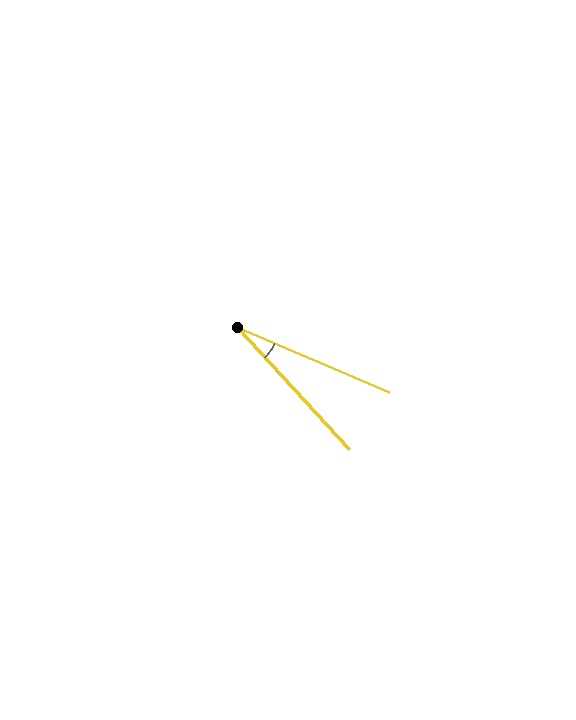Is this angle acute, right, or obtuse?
It is acute.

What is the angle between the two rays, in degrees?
Approximately 24 degrees.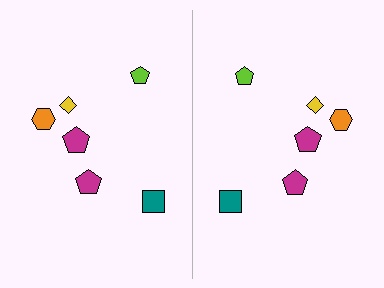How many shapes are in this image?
There are 12 shapes in this image.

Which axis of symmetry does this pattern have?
The pattern has a vertical axis of symmetry running through the center of the image.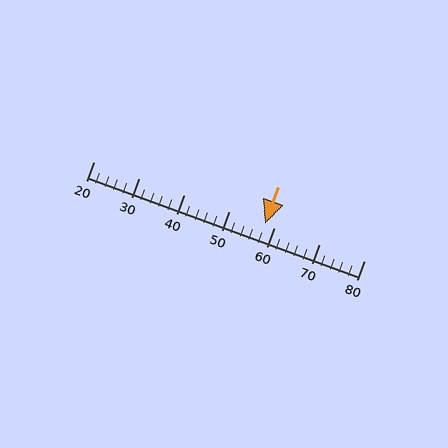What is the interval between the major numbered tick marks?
The major tick marks are spaced 10 units apart.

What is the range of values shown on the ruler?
The ruler shows values from 20 to 80.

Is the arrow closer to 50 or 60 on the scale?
The arrow is closer to 60.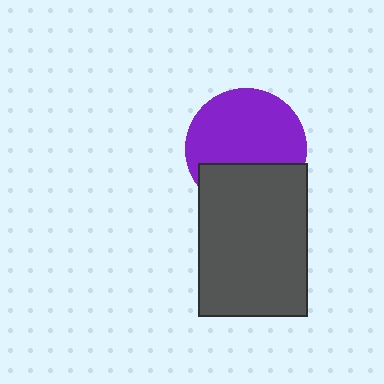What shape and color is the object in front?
The object in front is a dark gray rectangle.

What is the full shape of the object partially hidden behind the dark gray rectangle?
The partially hidden object is a purple circle.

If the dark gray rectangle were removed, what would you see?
You would see the complete purple circle.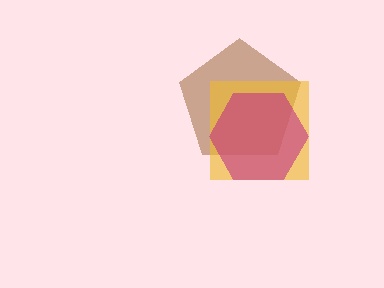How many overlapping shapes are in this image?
There are 3 overlapping shapes in the image.